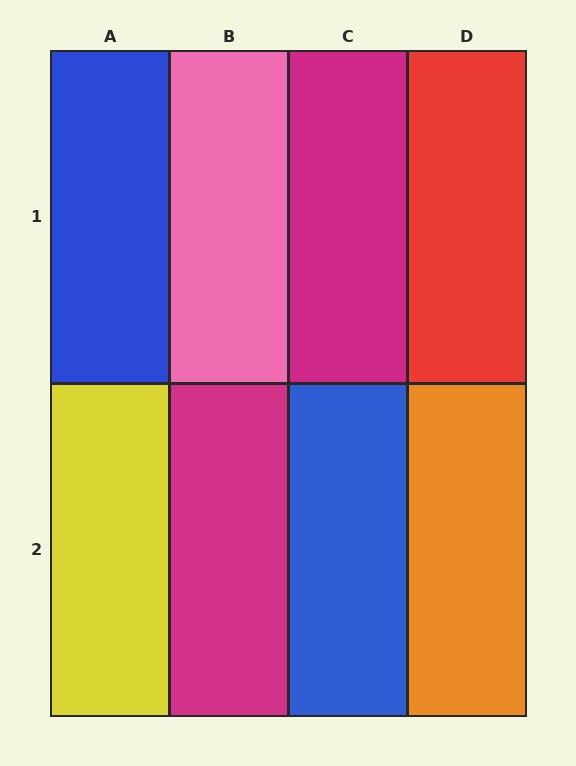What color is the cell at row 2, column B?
Magenta.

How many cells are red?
1 cell is red.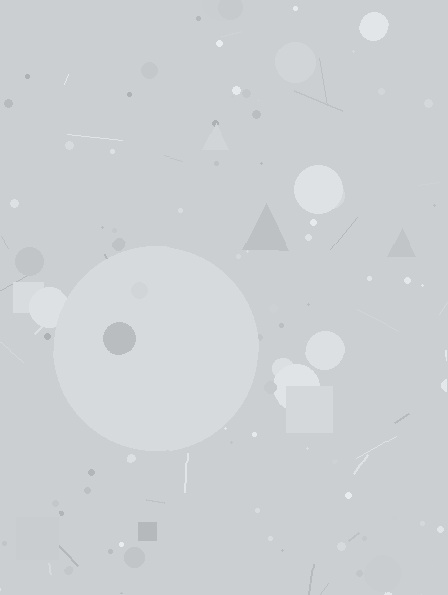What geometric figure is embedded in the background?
A circle is embedded in the background.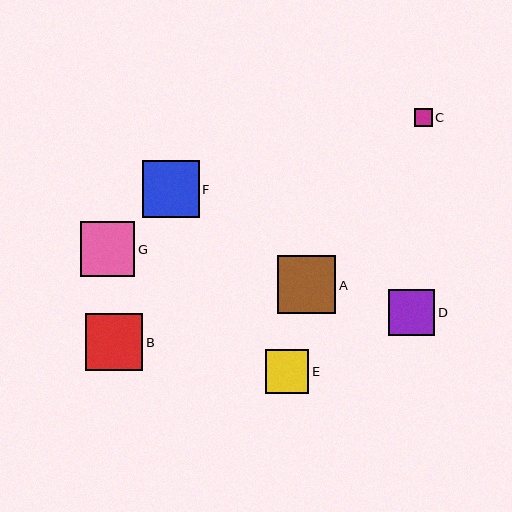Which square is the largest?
Square A is the largest with a size of approximately 59 pixels.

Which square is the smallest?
Square C is the smallest with a size of approximately 18 pixels.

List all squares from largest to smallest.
From largest to smallest: A, B, F, G, D, E, C.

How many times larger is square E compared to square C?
Square E is approximately 2.4 times the size of square C.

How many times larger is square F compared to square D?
Square F is approximately 1.2 times the size of square D.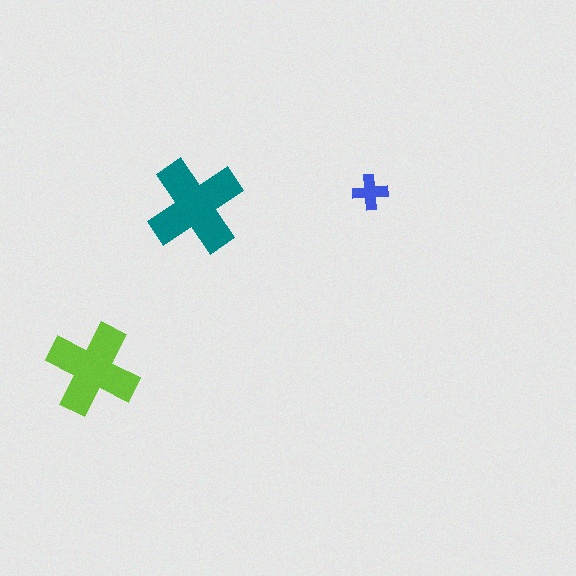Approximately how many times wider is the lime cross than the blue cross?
About 2.5 times wider.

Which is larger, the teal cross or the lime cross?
The teal one.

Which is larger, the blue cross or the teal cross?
The teal one.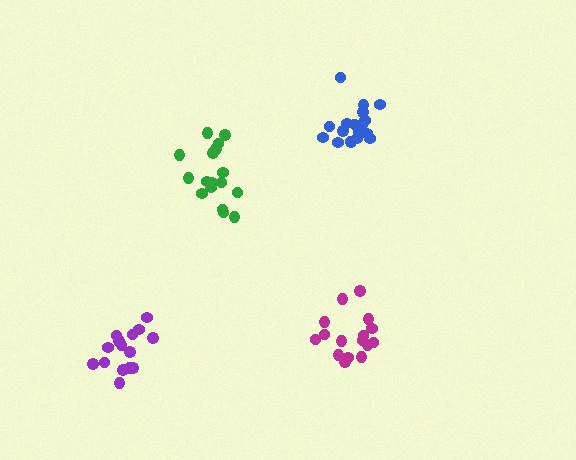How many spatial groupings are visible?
There are 4 spatial groupings.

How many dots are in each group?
Group 1: 19 dots, Group 2: 15 dots, Group 3: 17 dots, Group 4: 16 dots (67 total).